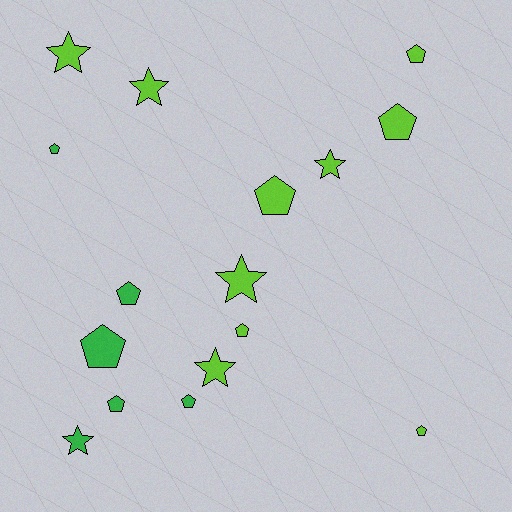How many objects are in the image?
There are 16 objects.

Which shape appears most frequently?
Pentagon, with 10 objects.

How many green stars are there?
There is 1 green star.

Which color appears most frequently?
Lime, with 10 objects.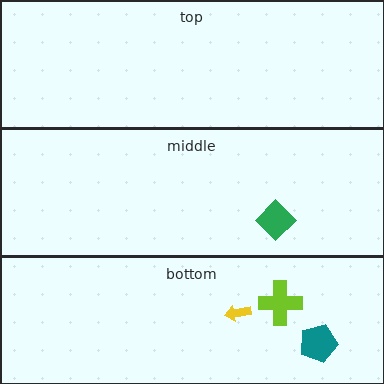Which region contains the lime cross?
The bottom region.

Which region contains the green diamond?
The middle region.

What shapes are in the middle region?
The green diamond.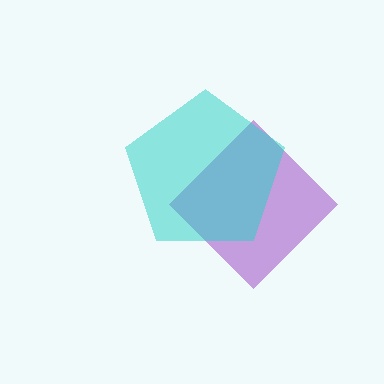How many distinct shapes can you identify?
There are 2 distinct shapes: a purple diamond, a cyan pentagon.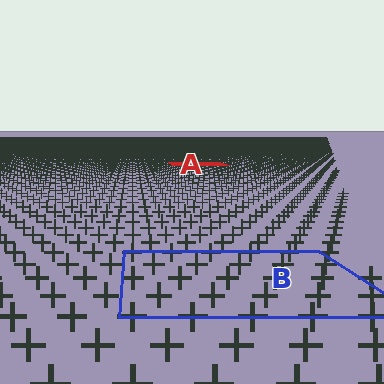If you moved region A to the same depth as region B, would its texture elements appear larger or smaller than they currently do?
They would appear larger. At a closer depth, the same texture elements are projected at a bigger on-screen size.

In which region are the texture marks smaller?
The texture marks are smaller in region A, because it is farther away.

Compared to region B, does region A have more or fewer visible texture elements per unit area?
Region A has more texture elements per unit area — they are packed more densely because it is farther away.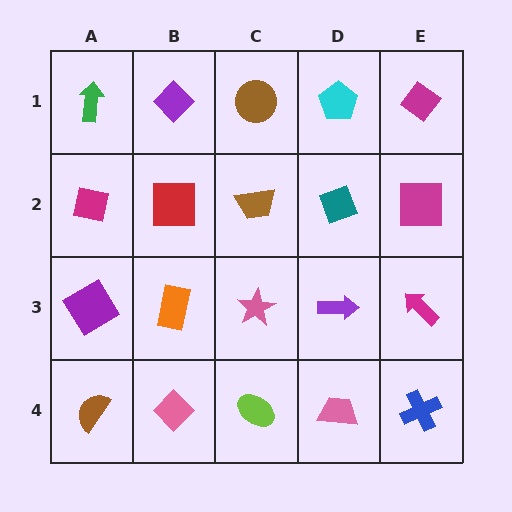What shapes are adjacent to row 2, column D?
A cyan pentagon (row 1, column D), a purple arrow (row 3, column D), a brown trapezoid (row 2, column C), a magenta square (row 2, column E).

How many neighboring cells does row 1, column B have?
3.